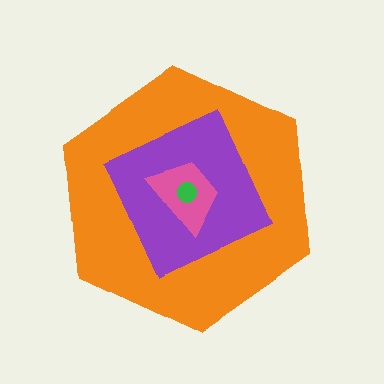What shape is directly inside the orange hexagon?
The purple square.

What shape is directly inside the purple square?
The pink trapezoid.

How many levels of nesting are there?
4.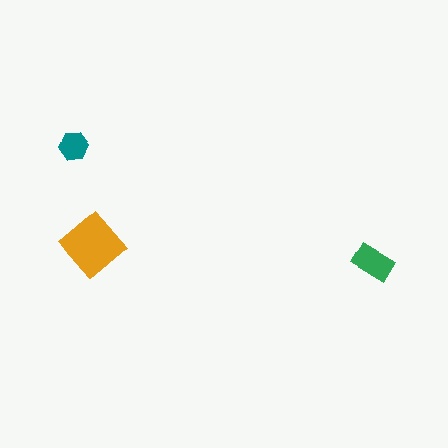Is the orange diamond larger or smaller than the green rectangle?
Larger.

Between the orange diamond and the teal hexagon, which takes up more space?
The orange diamond.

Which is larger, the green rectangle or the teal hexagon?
The green rectangle.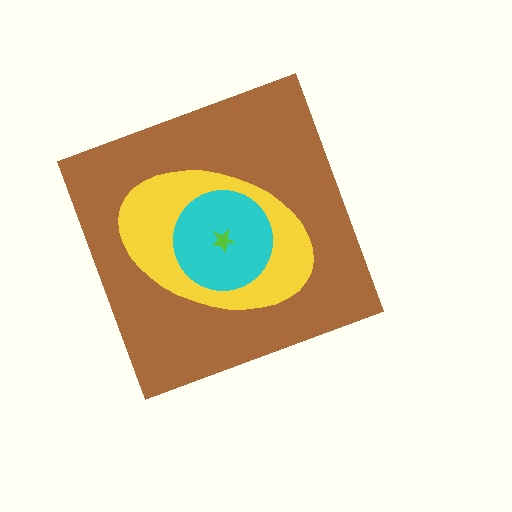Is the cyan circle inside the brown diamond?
Yes.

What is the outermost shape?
The brown diamond.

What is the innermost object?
The lime star.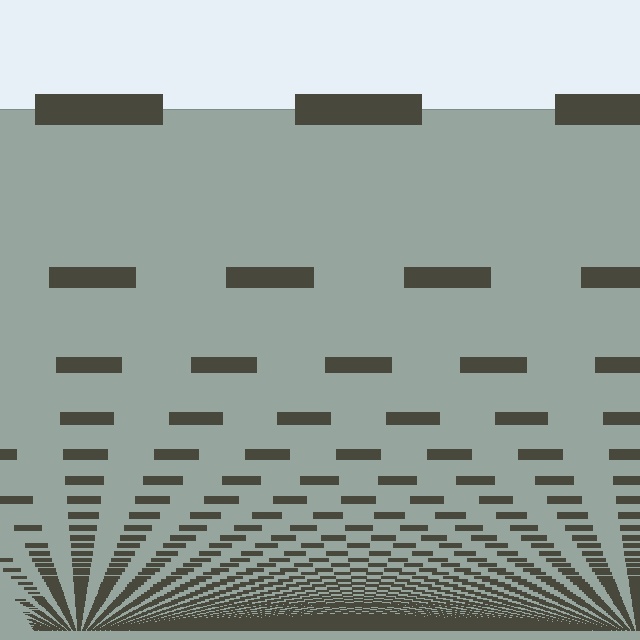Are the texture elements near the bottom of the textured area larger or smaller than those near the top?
Smaller. The gradient is inverted — elements near the bottom are smaller and denser.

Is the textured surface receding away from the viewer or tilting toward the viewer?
The surface appears to tilt toward the viewer. Texture elements get larger and sparser toward the top.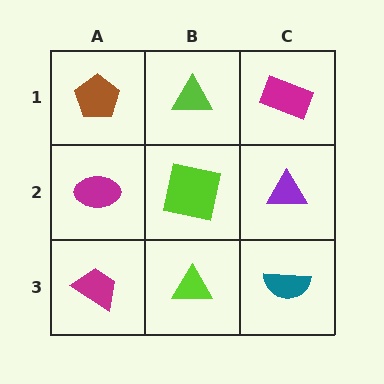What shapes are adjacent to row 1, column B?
A lime square (row 2, column B), a brown pentagon (row 1, column A), a magenta rectangle (row 1, column C).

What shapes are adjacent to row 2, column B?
A lime triangle (row 1, column B), a lime triangle (row 3, column B), a magenta ellipse (row 2, column A), a purple triangle (row 2, column C).